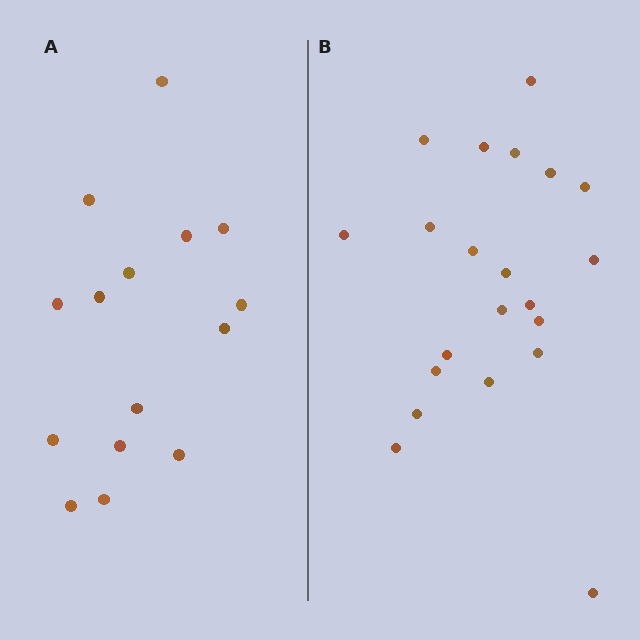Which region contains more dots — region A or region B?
Region B (the right region) has more dots.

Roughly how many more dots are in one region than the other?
Region B has about 6 more dots than region A.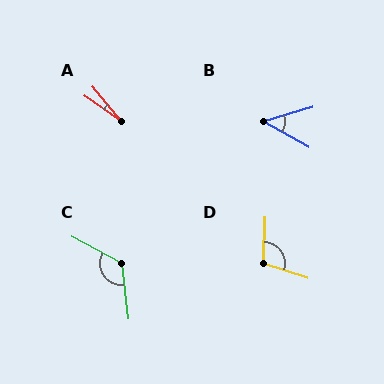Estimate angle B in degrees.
Approximately 45 degrees.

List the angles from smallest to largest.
A (16°), B (45°), D (106°), C (124°).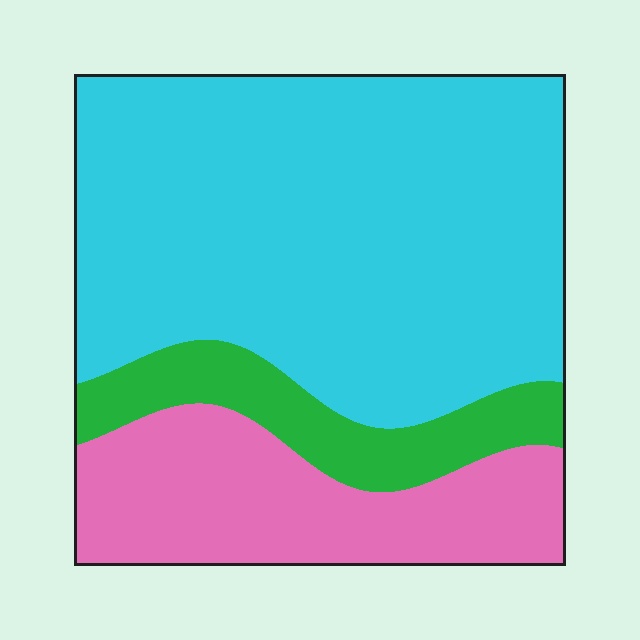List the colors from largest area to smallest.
From largest to smallest: cyan, pink, green.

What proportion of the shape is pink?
Pink takes up less than a quarter of the shape.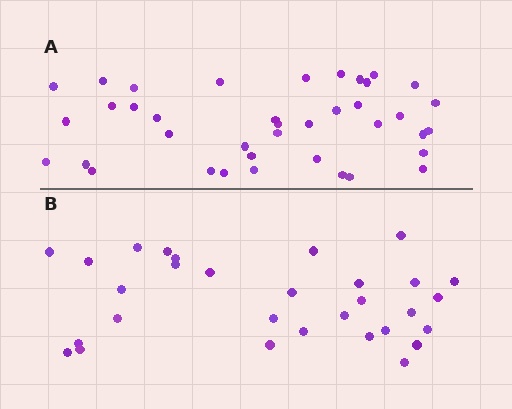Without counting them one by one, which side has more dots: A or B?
Region A (the top region) has more dots.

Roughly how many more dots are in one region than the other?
Region A has roughly 8 or so more dots than region B.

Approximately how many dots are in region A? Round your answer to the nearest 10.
About 40 dots. (The exact count is 39, which rounds to 40.)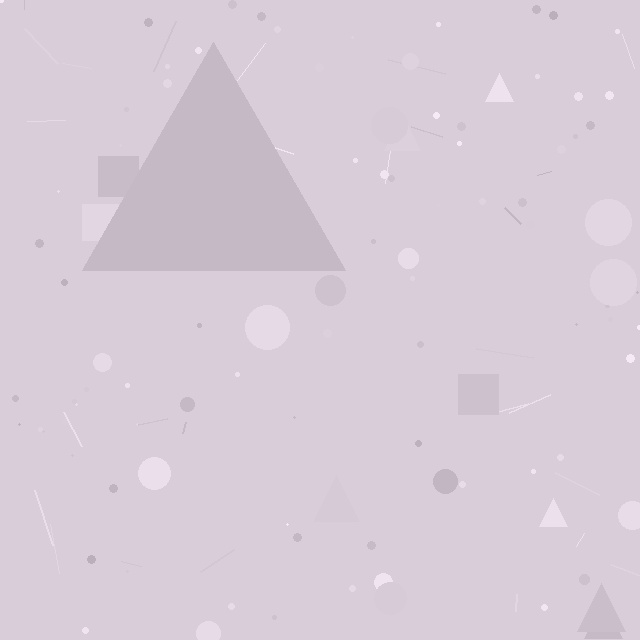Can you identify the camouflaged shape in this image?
The camouflaged shape is a triangle.